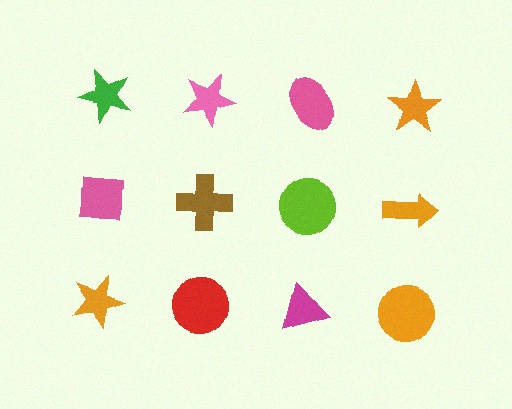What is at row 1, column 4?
An orange star.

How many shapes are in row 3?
4 shapes.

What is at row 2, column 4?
An orange arrow.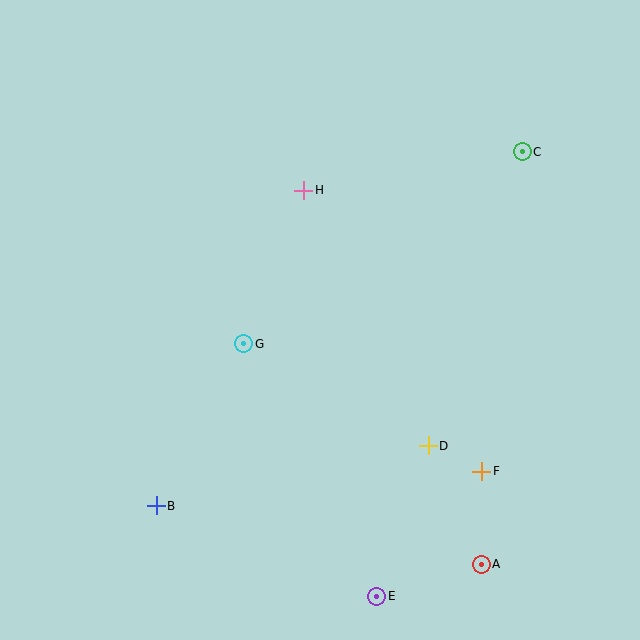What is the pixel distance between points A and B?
The distance between A and B is 331 pixels.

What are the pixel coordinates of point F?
Point F is at (482, 471).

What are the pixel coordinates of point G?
Point G is at (244, 344).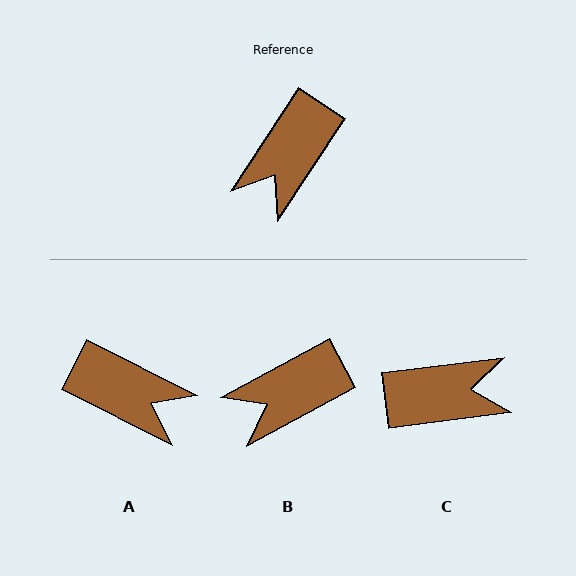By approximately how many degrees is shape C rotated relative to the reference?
Approximately 131 degrees counter-clockwise.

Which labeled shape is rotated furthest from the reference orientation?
C, about 131 degrees away.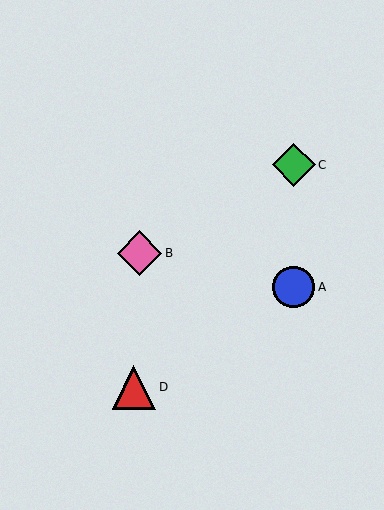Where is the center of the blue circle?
The center of the blue circle is at (294, 287).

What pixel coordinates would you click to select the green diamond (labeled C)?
Click at (294, 165) to select the green diamond C.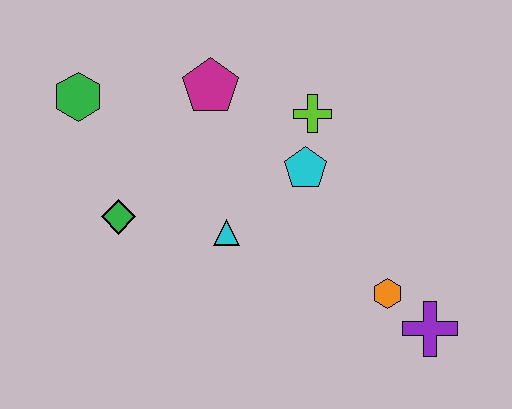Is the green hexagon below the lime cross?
No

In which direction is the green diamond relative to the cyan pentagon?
The green diamond is to the left of the cyan pentagon.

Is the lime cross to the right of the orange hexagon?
No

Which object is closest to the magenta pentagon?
The lime cross is closest to the magenta pentagon.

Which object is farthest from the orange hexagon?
The green hexagon is farthest from the orange hexagon.